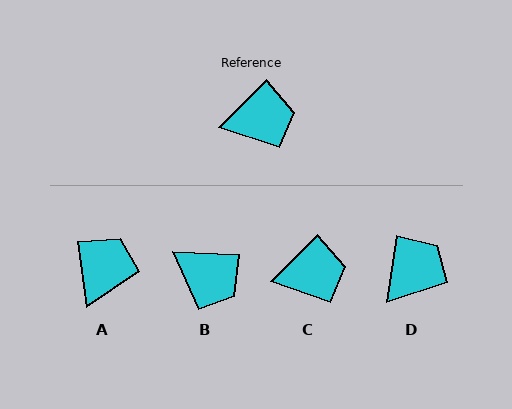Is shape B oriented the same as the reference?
No, it is off by about 47 degrees.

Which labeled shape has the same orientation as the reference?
C.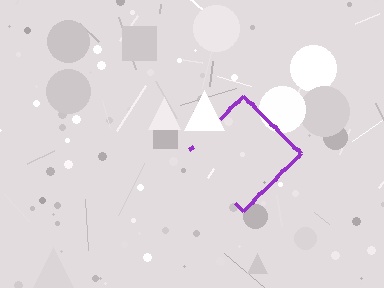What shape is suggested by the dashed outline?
The dashed outline suggests a diamond.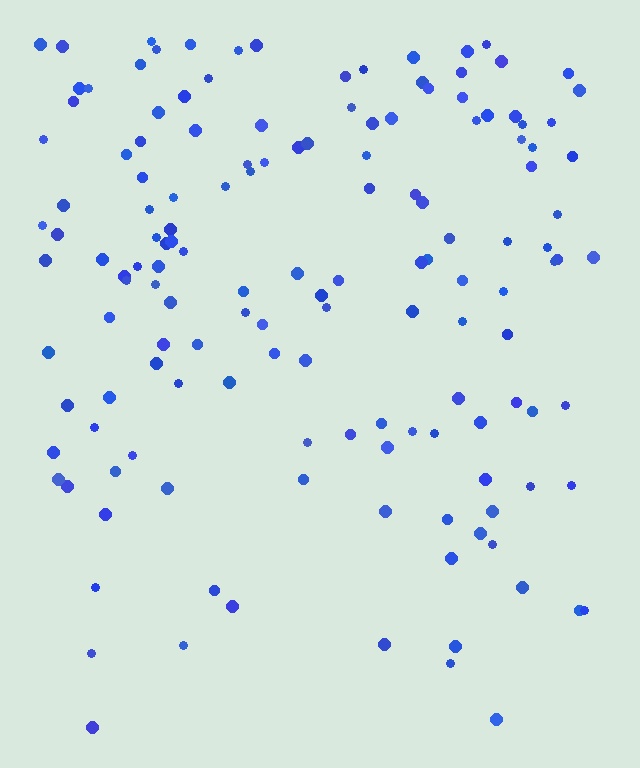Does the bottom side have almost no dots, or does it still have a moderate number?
Still a moderate number, just noticeably fewer than the top.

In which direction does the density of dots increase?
From bottom to top, with the top side densest.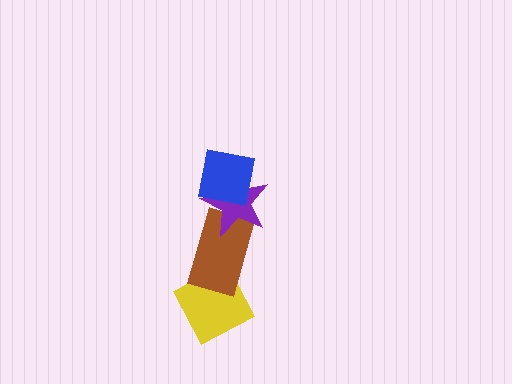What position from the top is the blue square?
The blue square is 1st from the top.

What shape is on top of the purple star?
The blue square is on top of the purple star.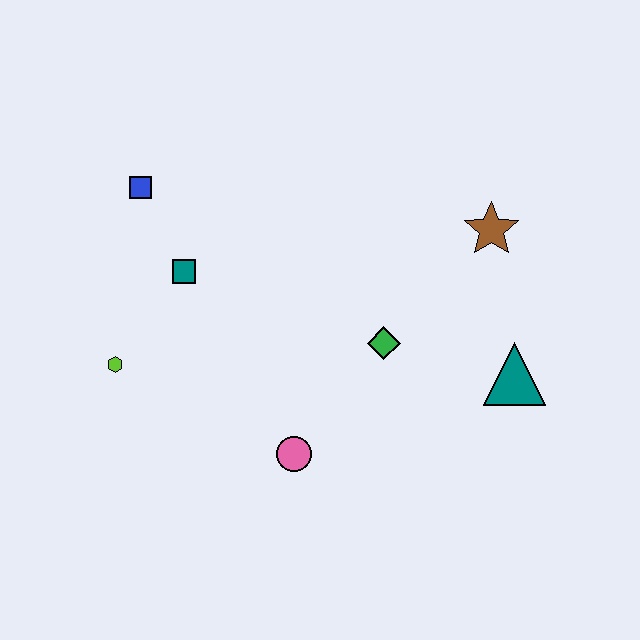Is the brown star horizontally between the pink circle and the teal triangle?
Yes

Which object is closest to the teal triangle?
The green diamond is closest to the teal triangle.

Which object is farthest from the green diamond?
The blue square is farthest from the green diamond.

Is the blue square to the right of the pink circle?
No